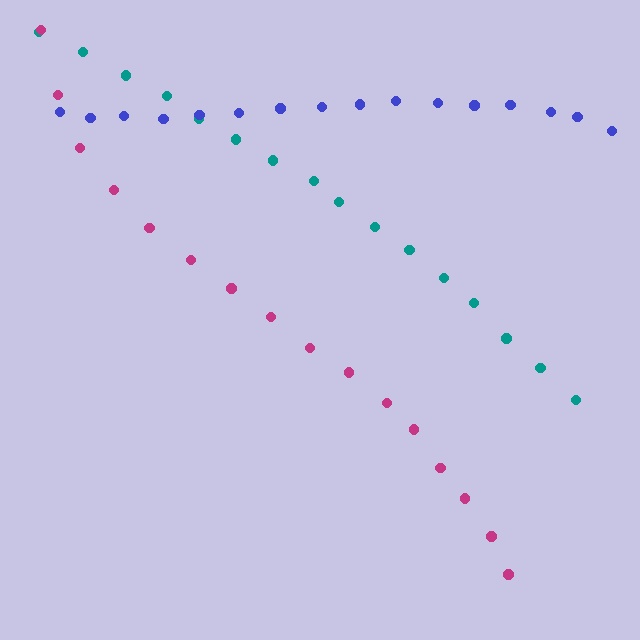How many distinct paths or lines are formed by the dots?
There are 3 distinct paths.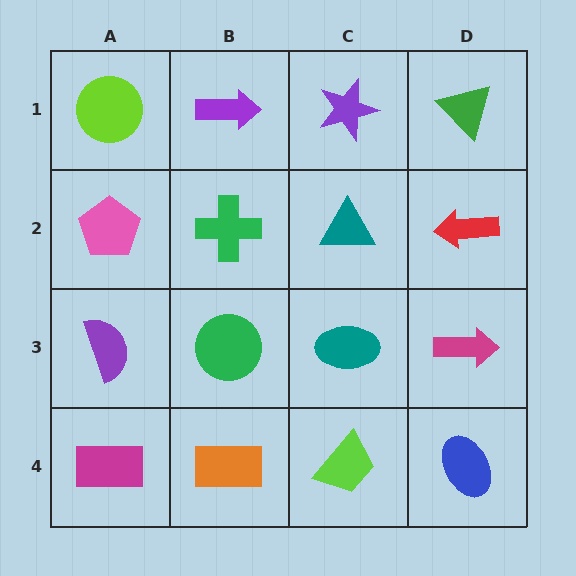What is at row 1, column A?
A lime circle.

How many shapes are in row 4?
4 shapes.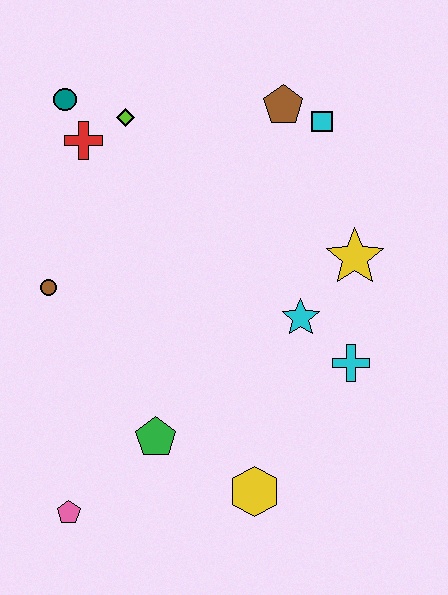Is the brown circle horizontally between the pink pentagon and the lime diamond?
No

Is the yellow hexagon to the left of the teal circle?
No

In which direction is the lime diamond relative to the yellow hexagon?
The lime diamond is above the yellow hexagon.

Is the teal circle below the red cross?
No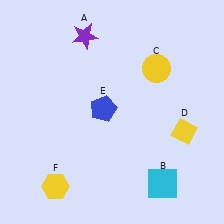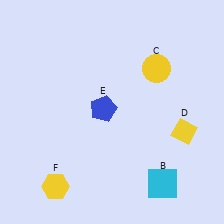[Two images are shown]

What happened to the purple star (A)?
The purple star (A) was removed in Image 2. It was in the top-left area of Image 1.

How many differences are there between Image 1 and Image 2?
There is 1 difference between the two images.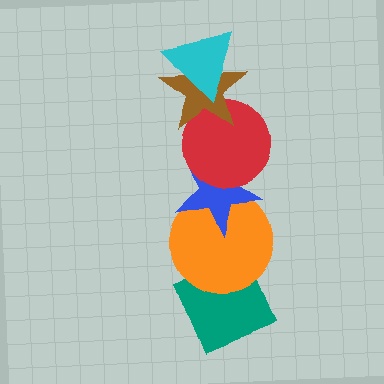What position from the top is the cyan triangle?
The cyan triangle is 1st from the top.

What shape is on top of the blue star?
The red circle is on top of the blue star.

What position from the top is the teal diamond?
The teal diamond is 6th from the top.